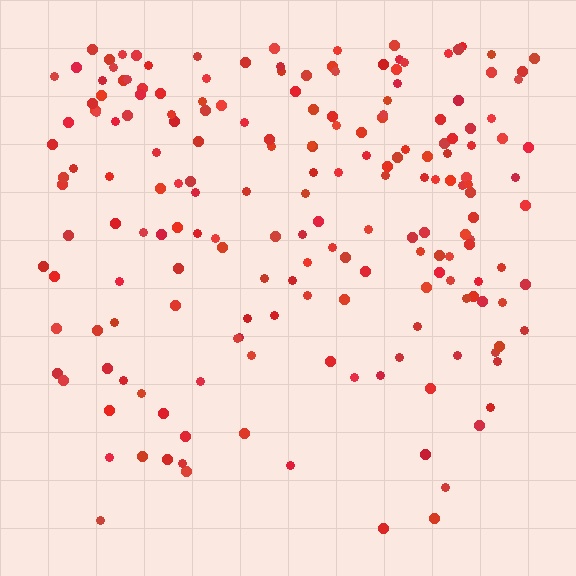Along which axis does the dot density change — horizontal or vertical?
Vertical.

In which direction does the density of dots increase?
From bottom to top, with the top side densest.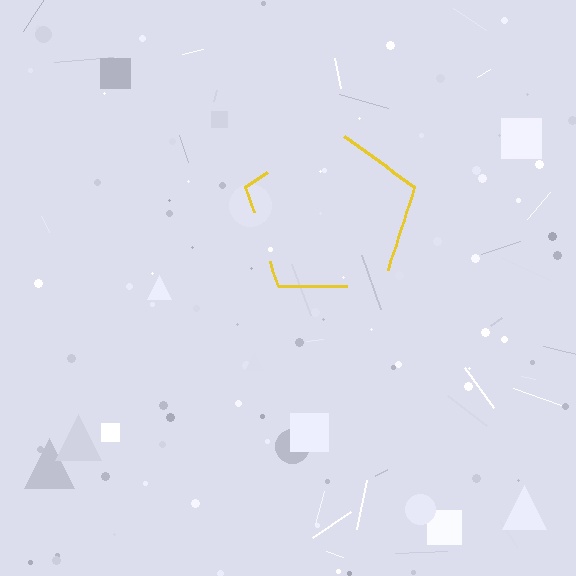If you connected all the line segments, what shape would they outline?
They would outline a pentagon.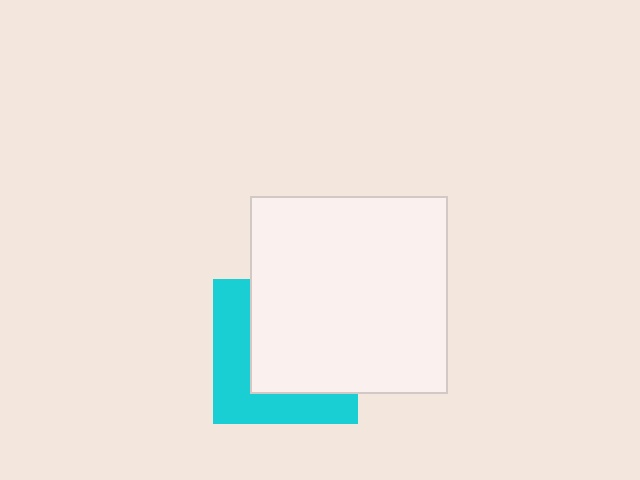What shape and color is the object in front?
The object in front is a white square.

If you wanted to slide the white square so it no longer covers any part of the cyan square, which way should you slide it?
Slide it toward the upper-right — that is the most direct way to separate the two shapes.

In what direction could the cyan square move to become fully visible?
The cyan square could move toward the lower-left. That would shift it out from behind the white square entirely.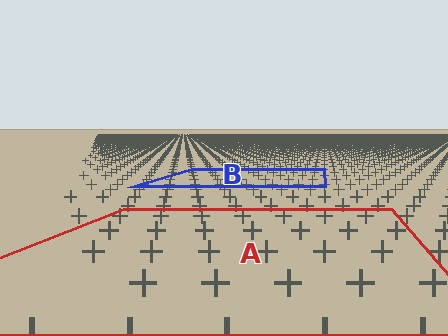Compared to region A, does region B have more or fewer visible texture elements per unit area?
Region B has more texture elements per unit area — they are packed more densely because it is farther away.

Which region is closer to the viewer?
Region A is closer. The texture elements there are larger and more spread out.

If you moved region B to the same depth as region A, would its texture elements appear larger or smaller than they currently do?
They would appear larger. At a closer depth, the same texture elements are projected at a bigger on-screen size.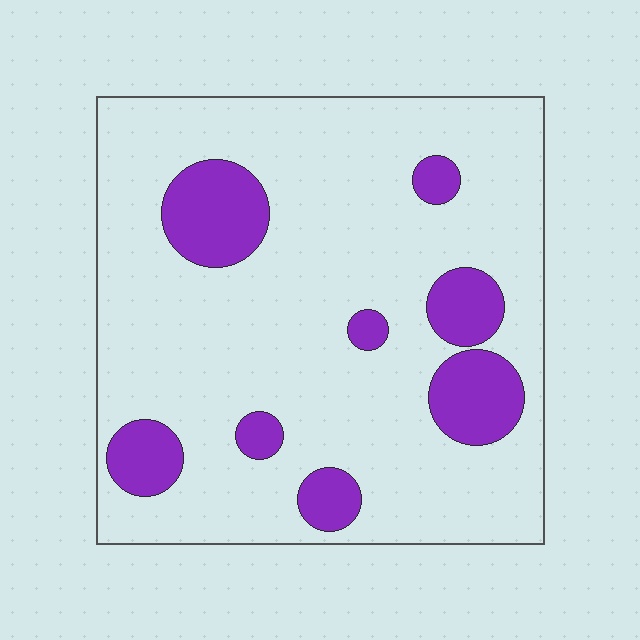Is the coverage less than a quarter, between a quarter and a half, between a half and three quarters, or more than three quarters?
Less than a quarter.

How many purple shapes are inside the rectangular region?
8.